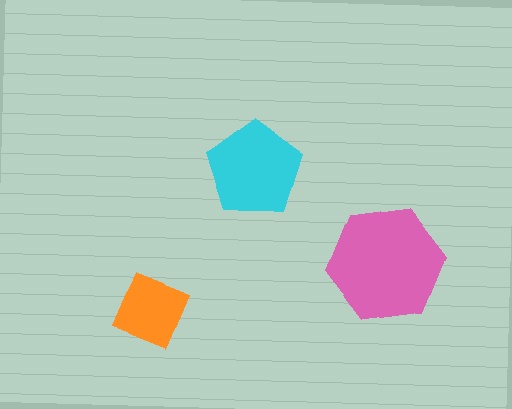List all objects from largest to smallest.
The pink hexagon, the cyan pentagon, the orange square.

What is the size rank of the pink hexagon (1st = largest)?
1st.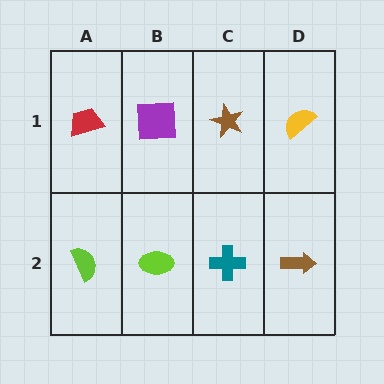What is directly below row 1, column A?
A lime semicircle.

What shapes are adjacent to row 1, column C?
A teal cross (row 2, column C), a purple square (row 1, column B), a yellow semicircle (row 1, column D).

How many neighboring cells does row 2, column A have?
2.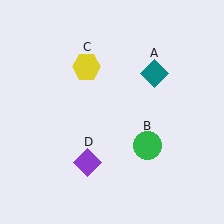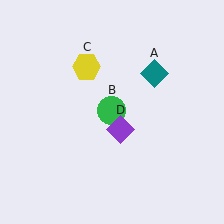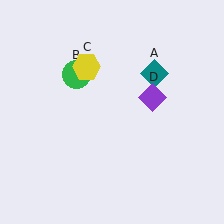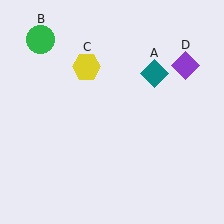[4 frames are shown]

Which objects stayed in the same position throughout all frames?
Teal diamond (object A) and yellow hexagon (object C) remained stationary.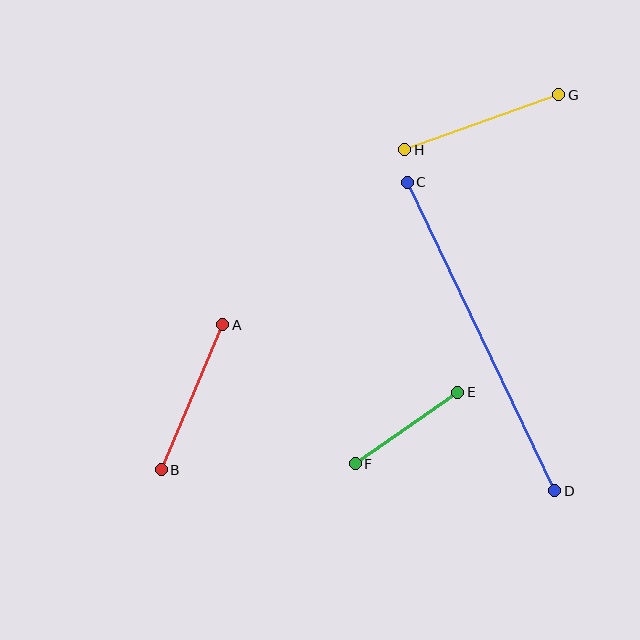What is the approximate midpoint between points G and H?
The midpoint is at approximately (482, 122) pixels.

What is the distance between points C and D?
The distance is approximately 342 pixels.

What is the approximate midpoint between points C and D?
The midpoint is at approximately (481, 337) pixels.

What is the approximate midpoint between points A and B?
The midpoint is at approximately (192, 397) pixels.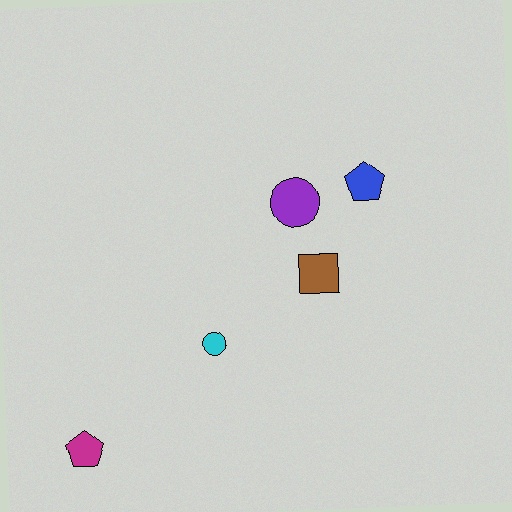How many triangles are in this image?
There are no triangles.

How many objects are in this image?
There are 5 objects.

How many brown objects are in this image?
There is 1 brown object.